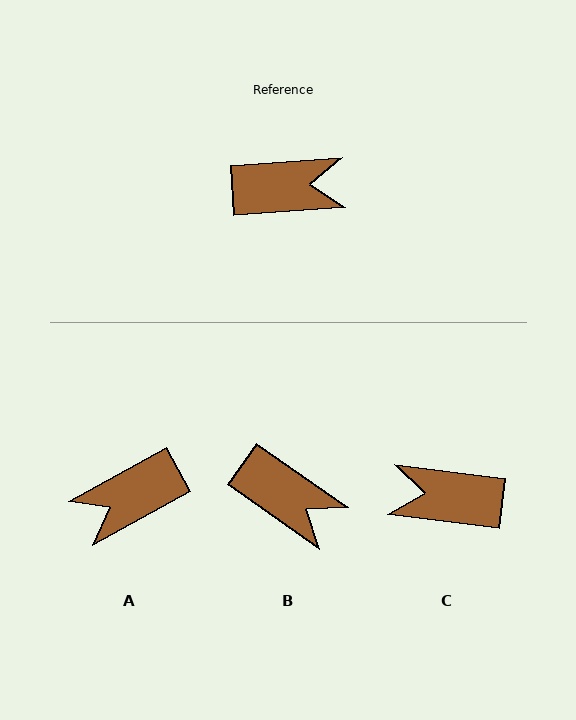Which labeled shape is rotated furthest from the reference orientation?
C, about 169 degrees away.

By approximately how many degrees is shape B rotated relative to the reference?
Approximately 39 degrees clockwise.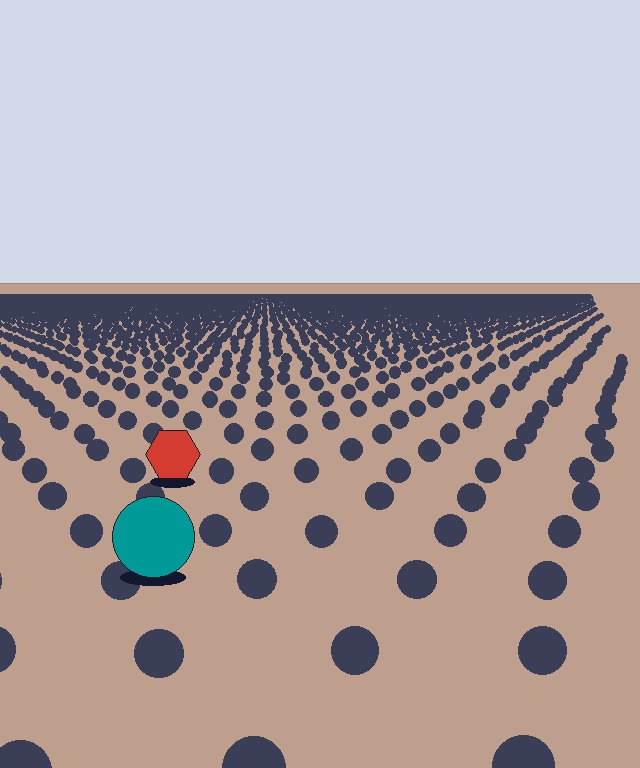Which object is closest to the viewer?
The teal circle is closest. The texture marks near it are larger and more spread out.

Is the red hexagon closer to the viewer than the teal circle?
No. The teal circle is closer — you can tell from the texture gradient: the ground texture is coarser near it.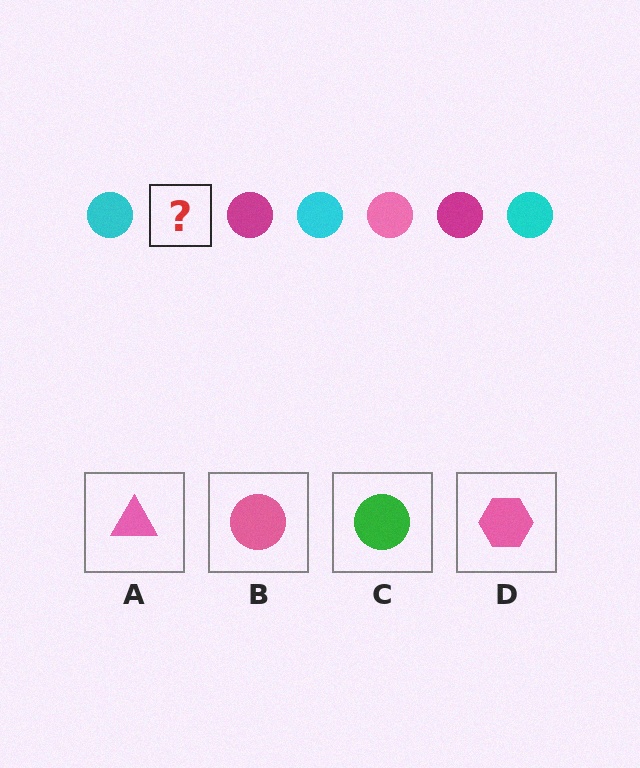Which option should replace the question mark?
Option B.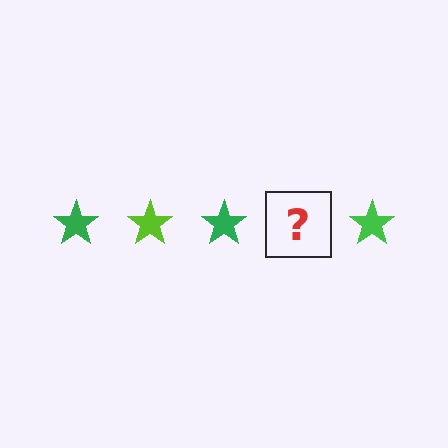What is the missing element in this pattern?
The missing element is a lime star.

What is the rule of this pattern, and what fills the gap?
The rule is that the pattern cycles through green, lime stars. The gap should be filled with a lime star.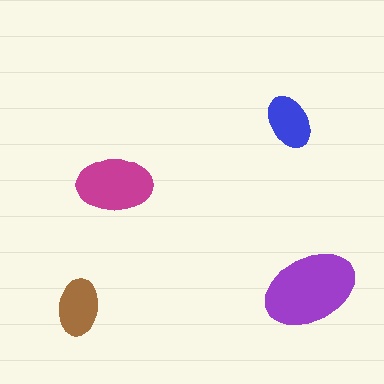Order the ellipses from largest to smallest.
the purple one, the magenta one, the brown one, the blue one.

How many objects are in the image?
There are 4 objects in the image.